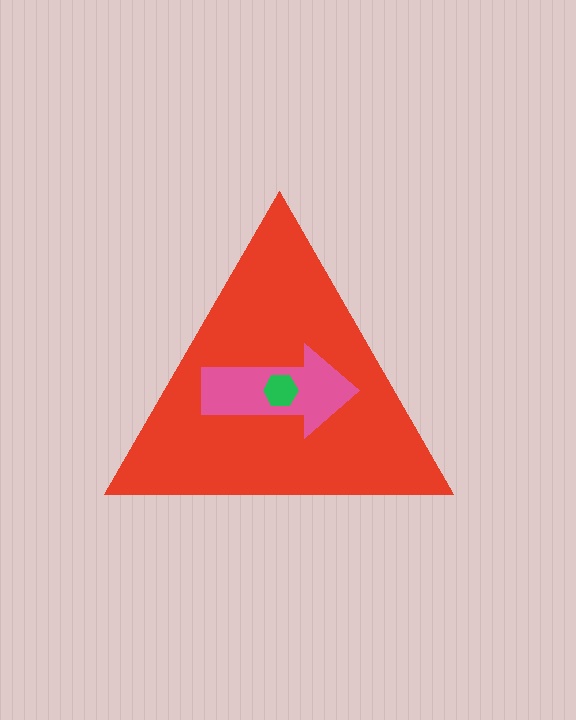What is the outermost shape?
The red triangle.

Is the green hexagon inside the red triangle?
Yes.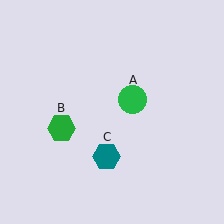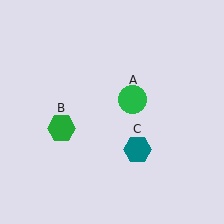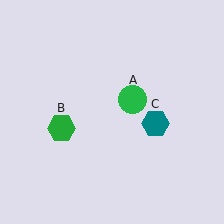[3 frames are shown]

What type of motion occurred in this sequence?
The teal hexagon (object C) rotated counterclockwise around the center of the scene.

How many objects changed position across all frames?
1 object changed position: teal hexagon (object C).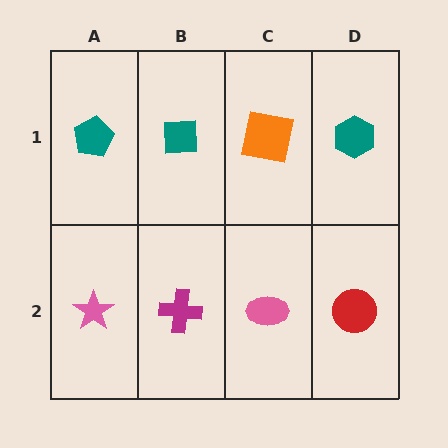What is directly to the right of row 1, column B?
An orange square.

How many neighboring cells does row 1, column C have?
3.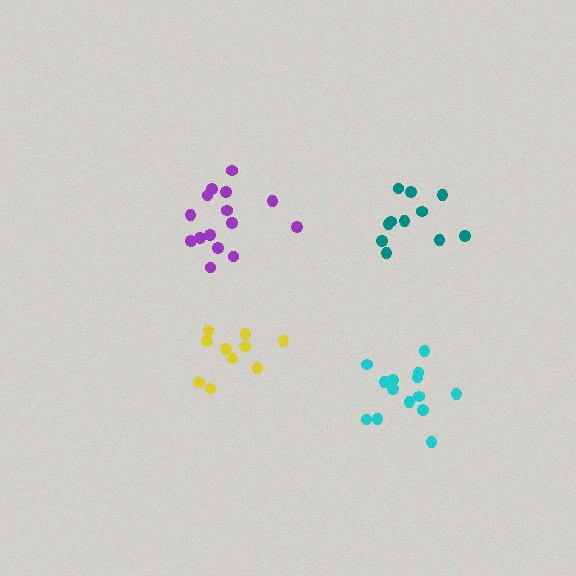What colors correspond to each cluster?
The clusters are colored: yellow, cyan, purple, teal.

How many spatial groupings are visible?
There are 4 spatial groupings.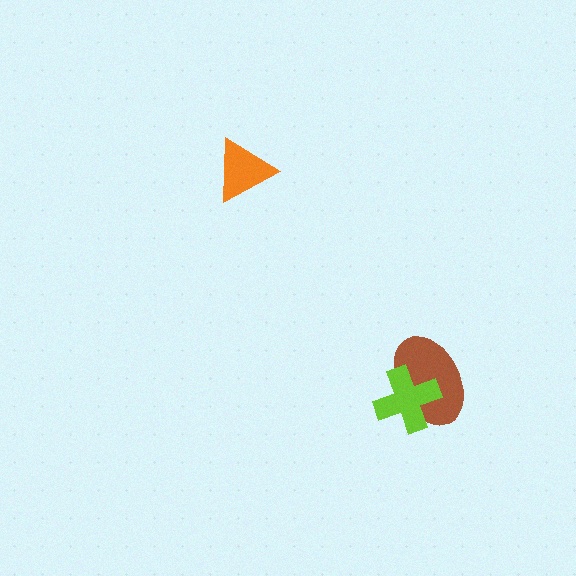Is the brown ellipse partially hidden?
Yes, it is partially covered by another shape.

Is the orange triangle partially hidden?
No, no other shape covers it.